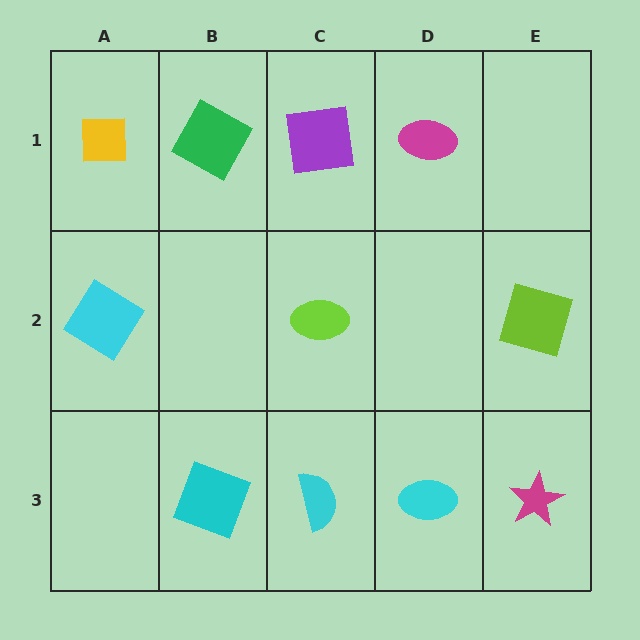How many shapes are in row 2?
3 shapes.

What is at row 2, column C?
A lime ellipse.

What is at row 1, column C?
A purple square.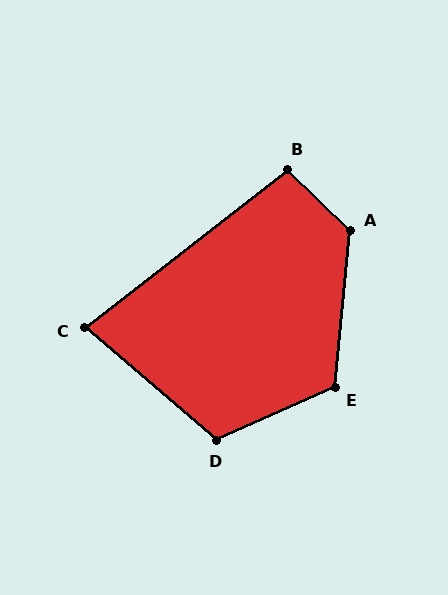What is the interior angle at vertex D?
Approximately 116 degrees (obtuse).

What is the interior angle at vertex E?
Approximately 120 degrees (obtuse).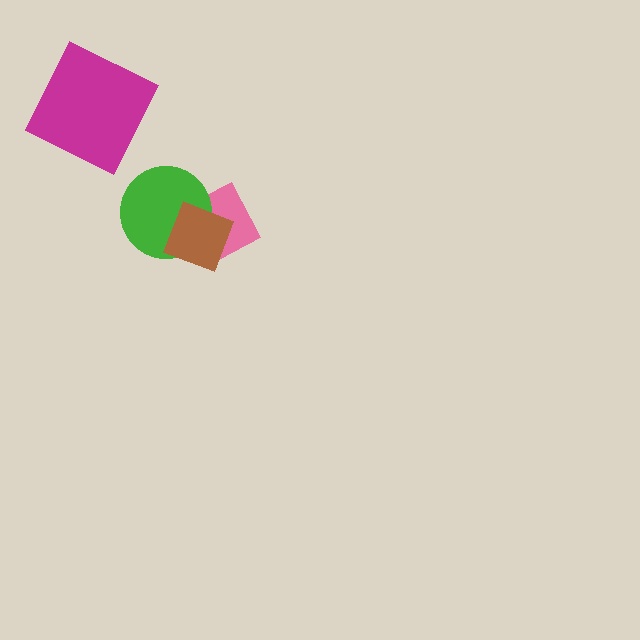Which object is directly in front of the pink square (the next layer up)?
The green circle is directly in front of the pink square.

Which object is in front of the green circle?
The brown square is in front of the green circle.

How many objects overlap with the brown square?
2 objects overlap with the brown square.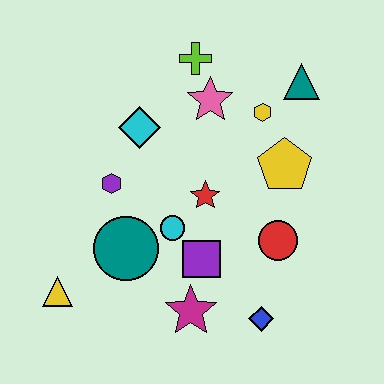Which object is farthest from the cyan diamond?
The blue diamond is farthest from the cyan diamond.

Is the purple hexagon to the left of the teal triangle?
Yes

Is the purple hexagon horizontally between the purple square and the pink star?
No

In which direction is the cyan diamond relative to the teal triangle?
The cyan diamond is to the left of the teal triangle.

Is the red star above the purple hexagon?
No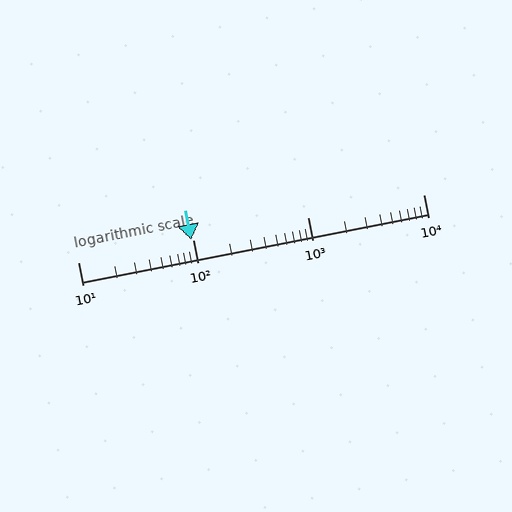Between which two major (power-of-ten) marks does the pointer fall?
The pointer is between 10 and 100.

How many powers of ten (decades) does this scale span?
The scale spans 3 decades, from 10 to 10000.